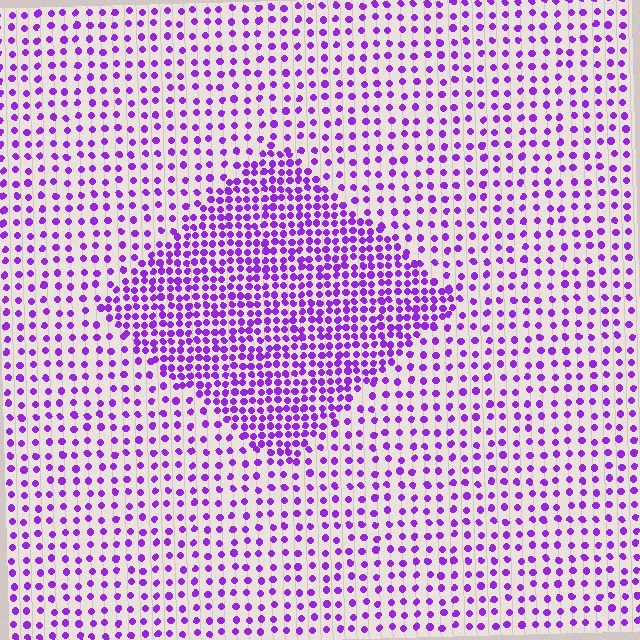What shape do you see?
I see a diamond.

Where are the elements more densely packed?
The elements are more densely packed inside the diamond boundary.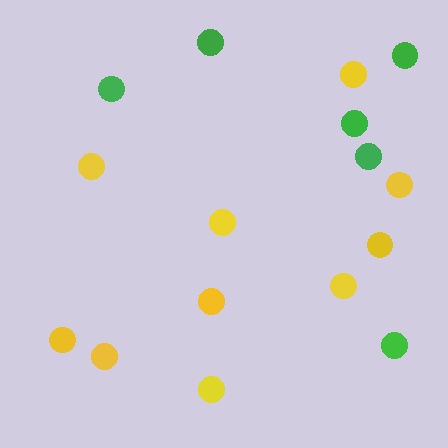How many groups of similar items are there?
There are 2 groups: one group of yellow circles (10) and one group of green circles (6).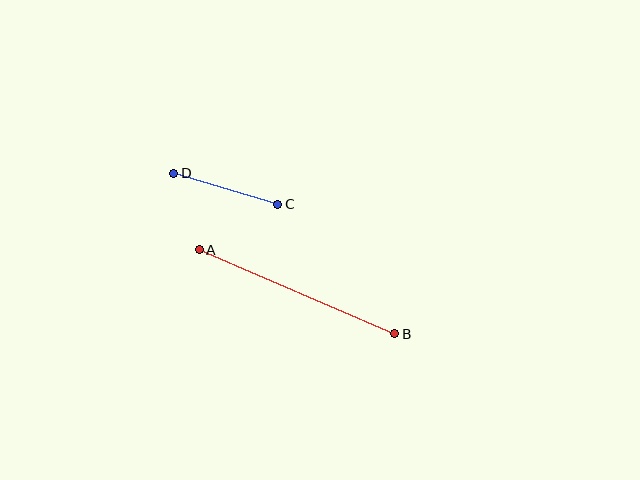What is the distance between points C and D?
The distance is approximately 109 pixels.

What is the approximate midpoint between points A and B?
The midpoint is at approximately (297, 292) pixels.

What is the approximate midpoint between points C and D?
The midpoint is at approximately (226, 189) pixels.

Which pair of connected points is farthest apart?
Points A and B are farthest apart.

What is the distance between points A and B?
The distance is approximately 213 pixels.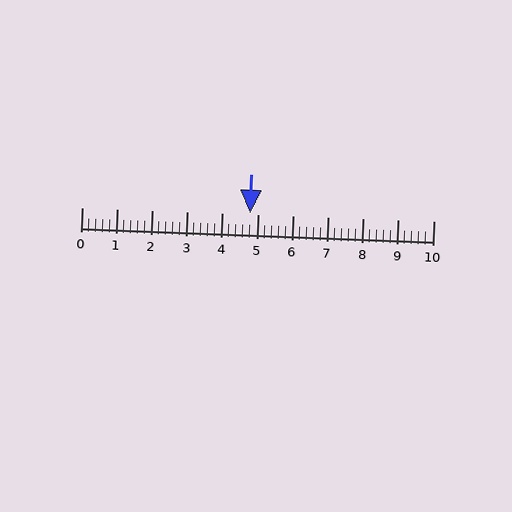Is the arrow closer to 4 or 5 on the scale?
The arrow is closer to 5.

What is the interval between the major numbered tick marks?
The major tick marks are spaced 1 units apart.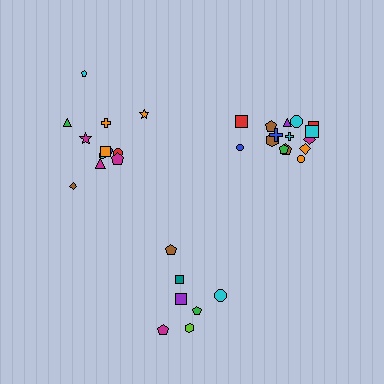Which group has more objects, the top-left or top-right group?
The top-right group.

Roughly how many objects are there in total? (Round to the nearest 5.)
Roughly 35 objects in total.